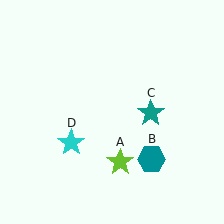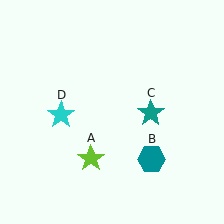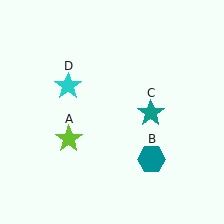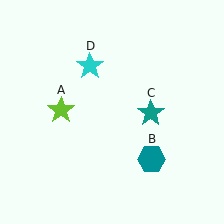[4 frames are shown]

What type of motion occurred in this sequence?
The lime star (object A), cyan star (object D) rotated clockwise around the center of the scene.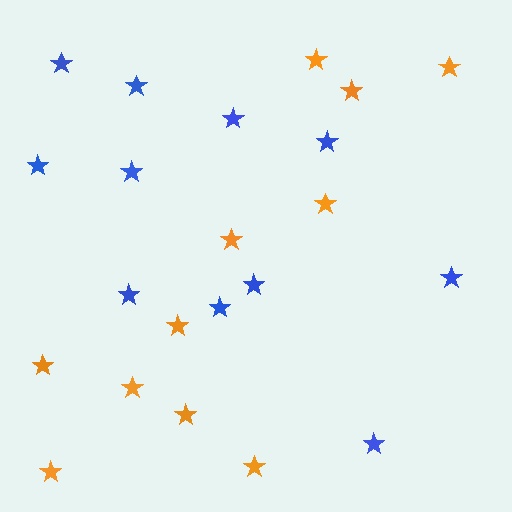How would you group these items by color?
There are 2 groups: one group of orange stars (11) and one group of blue stars (11).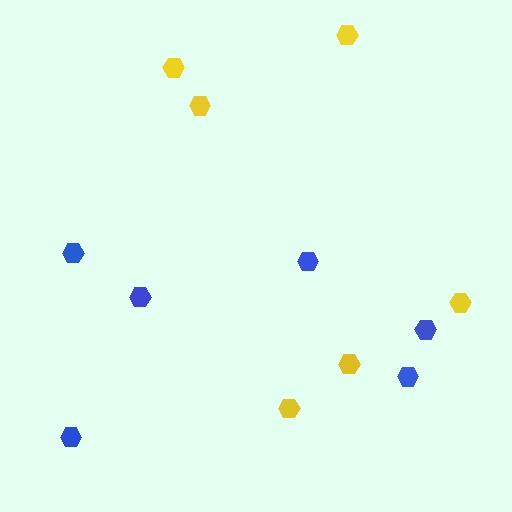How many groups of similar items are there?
There are 2 groups: one group of yellow hexagons (6) and one group of blue hexagons (6).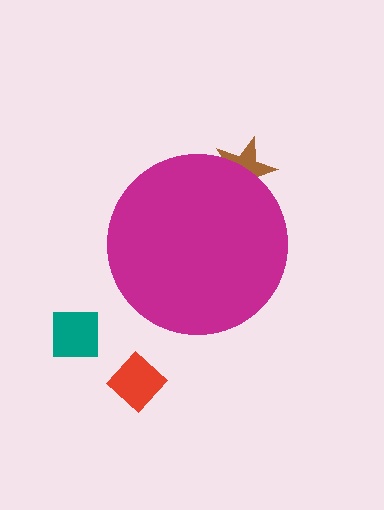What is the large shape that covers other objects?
A magenta circle.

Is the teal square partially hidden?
No, the teal square is fully visible.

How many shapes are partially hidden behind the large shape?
1 shape is partially hidden.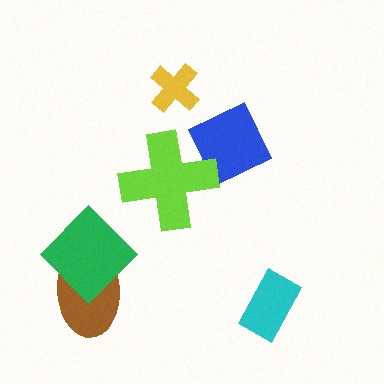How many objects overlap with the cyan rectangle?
0 objects overlap with the cyan rectangle.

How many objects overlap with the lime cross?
1 object overlaps with the lime cross.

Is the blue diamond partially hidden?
Yes, it is partially covered by another shape.